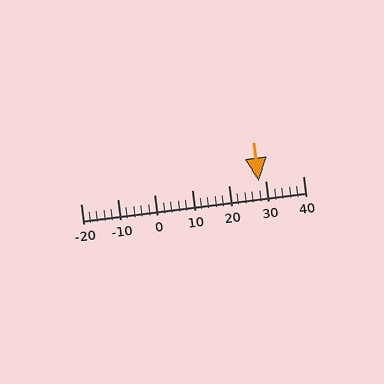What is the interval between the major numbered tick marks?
The major tick marks are spaced 10 units apart.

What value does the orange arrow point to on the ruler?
The orange arrow points to approximately 28.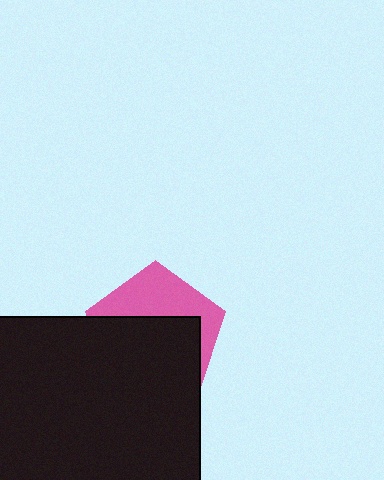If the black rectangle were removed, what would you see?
You would see the complete pink pentagon.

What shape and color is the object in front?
The object in front is a black rectangle.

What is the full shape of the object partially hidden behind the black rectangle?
The partially hidden object is a pink pentagon.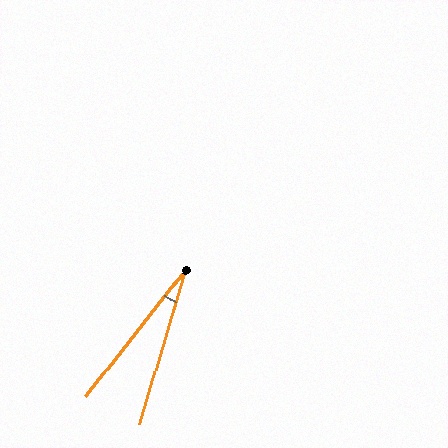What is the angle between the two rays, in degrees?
Approximately 22 degrees.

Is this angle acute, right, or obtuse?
It is acute.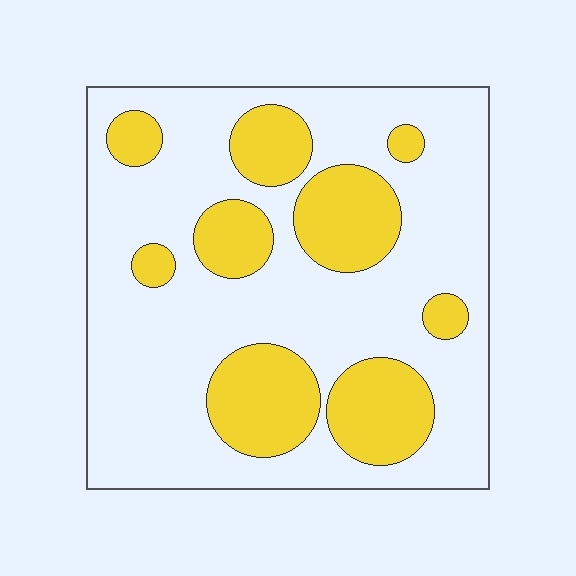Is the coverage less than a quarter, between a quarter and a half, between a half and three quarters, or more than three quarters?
Between a quarter and a half.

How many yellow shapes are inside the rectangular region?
9.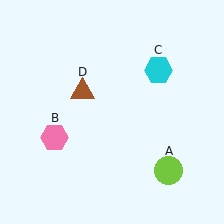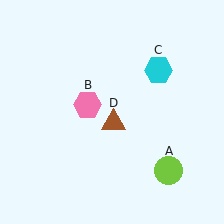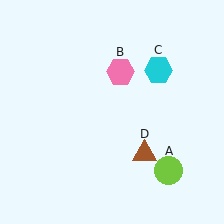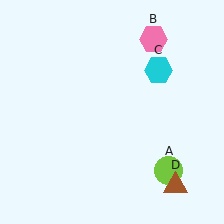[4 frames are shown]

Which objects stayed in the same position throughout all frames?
Lime circle (object A) and cyan hexagon (object C) remained stationary.